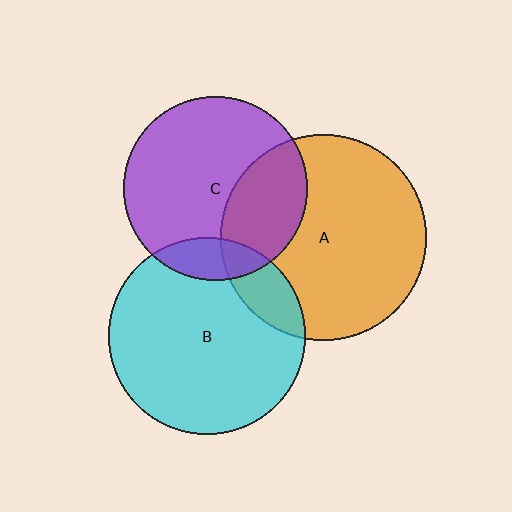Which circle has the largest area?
Circle A (orange).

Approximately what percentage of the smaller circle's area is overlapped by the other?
Approximately 30%.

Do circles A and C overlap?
Yes.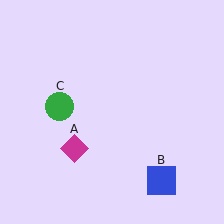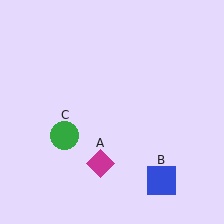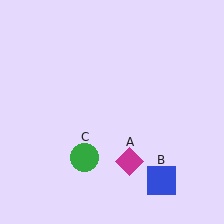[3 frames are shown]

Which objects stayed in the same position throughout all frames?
Blue square (object B) remained stationary.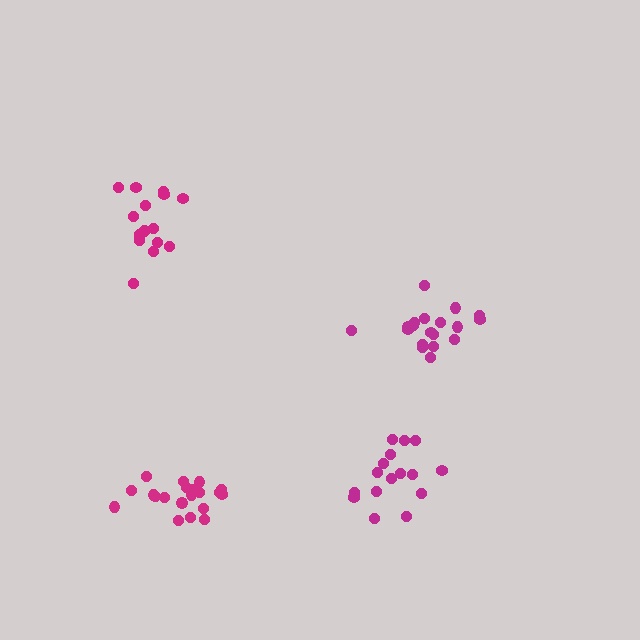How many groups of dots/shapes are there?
There are 4 groups.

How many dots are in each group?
Group 1: 20 dots, Group 2: 17 dots, Group 3: 16 dots, Group 4: 20 dots (73 total).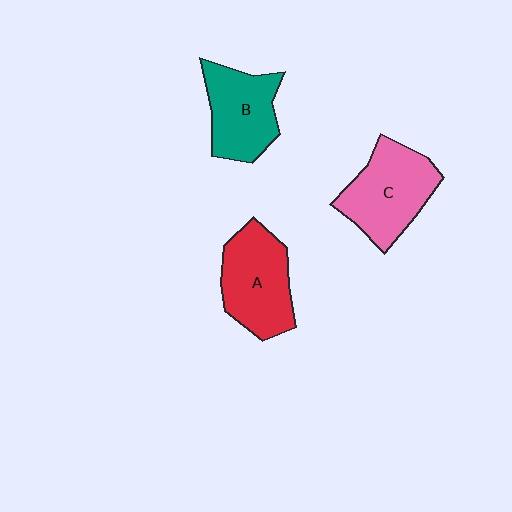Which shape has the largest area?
Shape C (pink).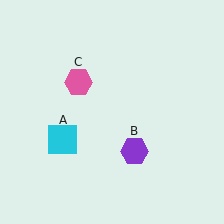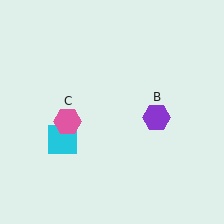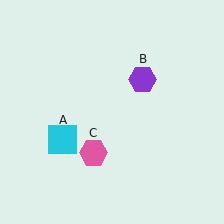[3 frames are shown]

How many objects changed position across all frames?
2 objects changed position: purple hexagon (object B), pink hexagon (object C).